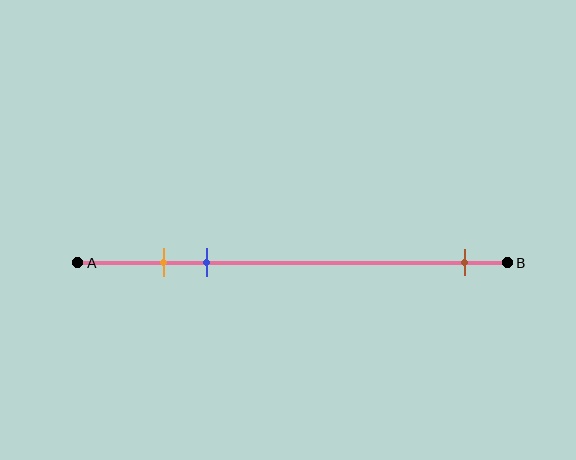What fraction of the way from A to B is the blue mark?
The blue mark is approximately 30% (0.3) of the way from A to B.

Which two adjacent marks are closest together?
The orange and blue marks are the closest adjacent pair.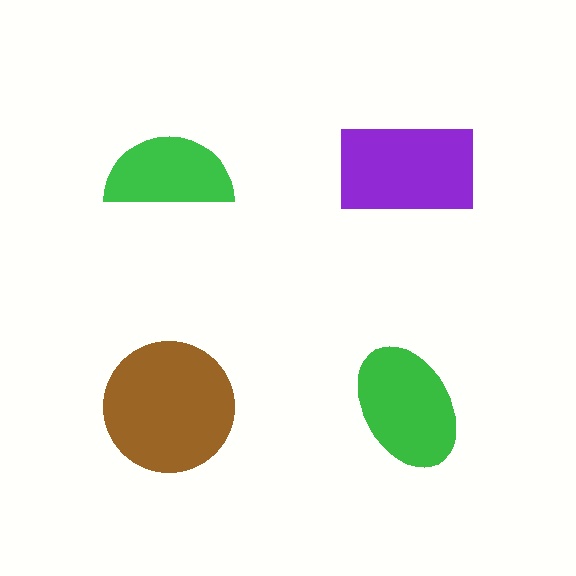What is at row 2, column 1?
A brown circle.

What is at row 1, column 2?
A purple rectangle.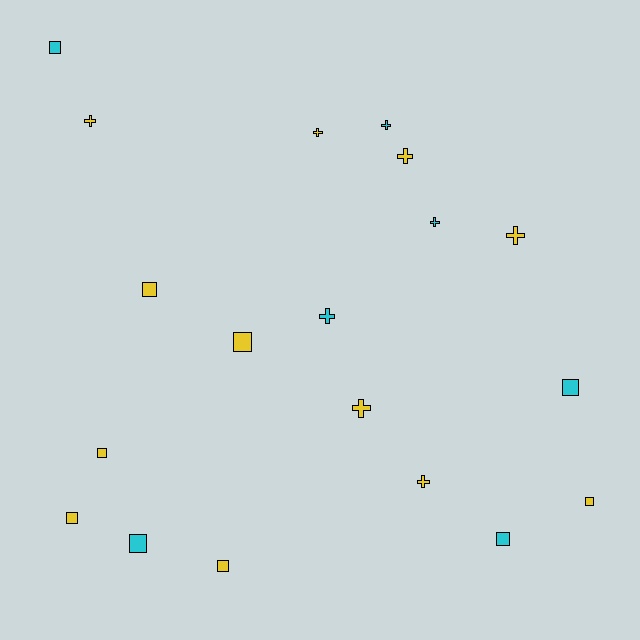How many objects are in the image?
There are 19 objects.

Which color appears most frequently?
Yellow, with 12 objects.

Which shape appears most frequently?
Square, with 10 objects.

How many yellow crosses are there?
There are 6 yellow crosses.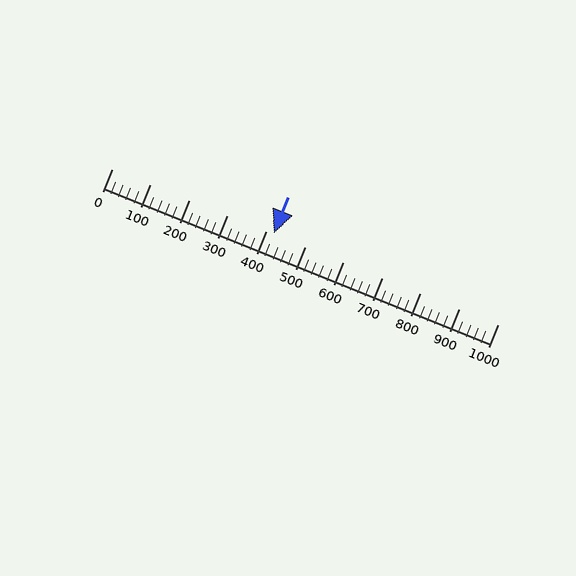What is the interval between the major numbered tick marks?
The major tick marks are spaced 100 units apart.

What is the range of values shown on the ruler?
The ruler shows values from 0 to 1000.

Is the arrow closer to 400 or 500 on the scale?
The arrow is closer to 400.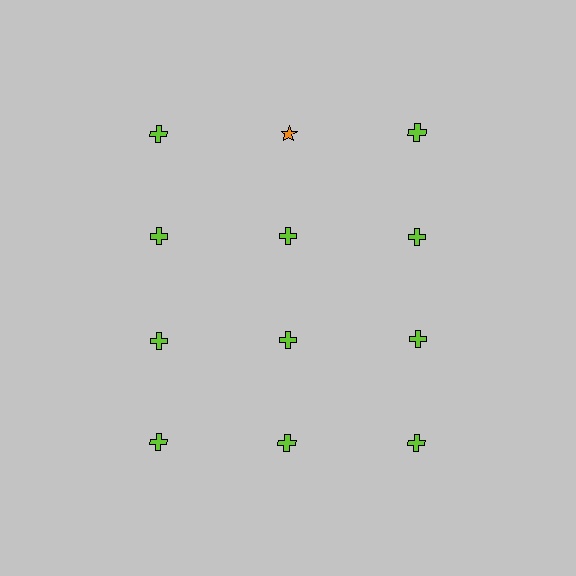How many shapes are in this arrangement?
There are 12 shapes arranged in a grid pattern.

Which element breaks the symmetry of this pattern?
The orange star in the top row, second from left column breaks the symmetry. All other shapes are lime crosses.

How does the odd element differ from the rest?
It differs in both color (orange instead of lime) and shape (star instead of cross).